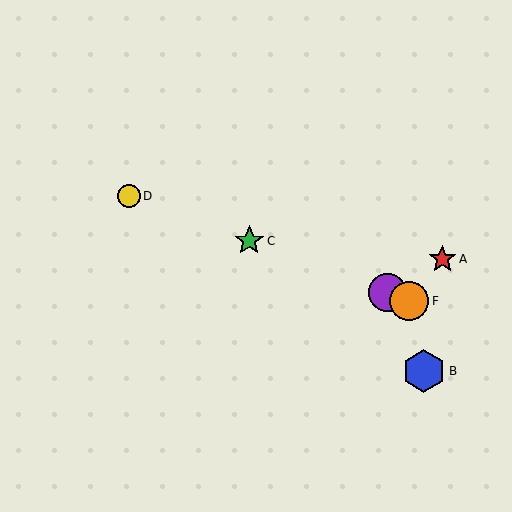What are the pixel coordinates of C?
Object C is at (249, 241).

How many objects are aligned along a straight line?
4 objects (C, D, E, F) are aligned along a straight line.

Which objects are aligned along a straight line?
Objects C, D, E, F are aligned along a straight line.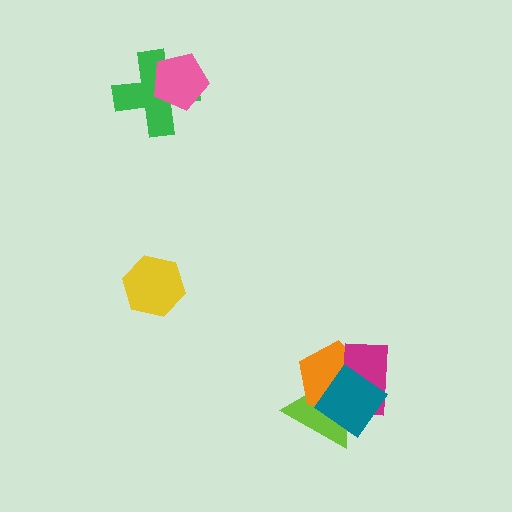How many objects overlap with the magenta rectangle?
3 objects overlap with the magenta rectangle.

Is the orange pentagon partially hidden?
Yes, it is partially covered by another shape.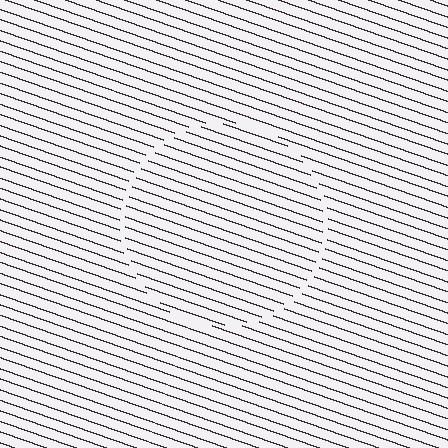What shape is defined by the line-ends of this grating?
An illusory circle. The interior of the shape contains the same grating, shifted by half a period — the contour is defined by the phase discontinuity where line-ends from the inner and outer gratings abut.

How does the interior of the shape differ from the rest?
The interior of the shape contains the same grating, shifted by half a period — the contour is defined by the phase discontinuity where line-ends from the inner and outer gratings abut.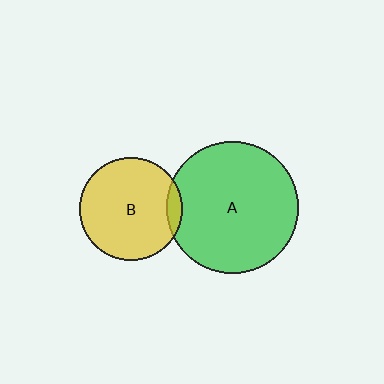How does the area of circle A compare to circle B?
Approximately 1.6 times.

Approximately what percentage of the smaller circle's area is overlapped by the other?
Approximately 10%.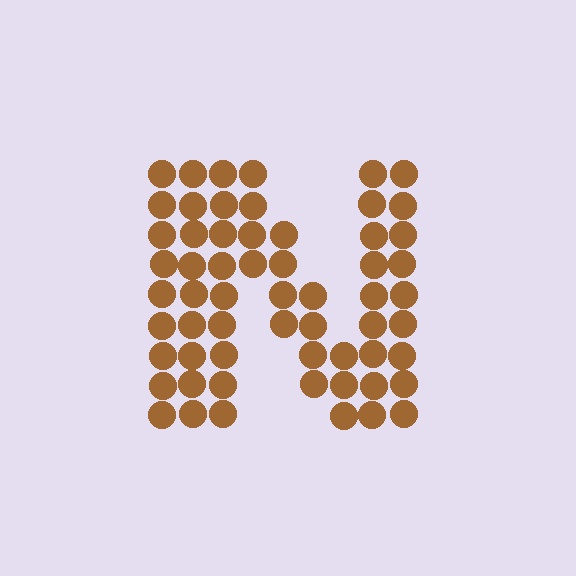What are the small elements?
The small elements are circles.